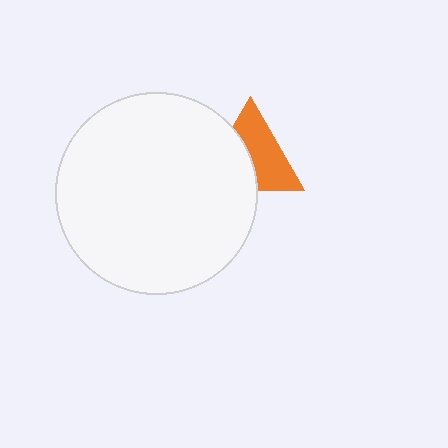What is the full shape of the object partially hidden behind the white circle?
The partially hidden object is an orange triangle.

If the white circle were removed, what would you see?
You would see the complete orange triangle.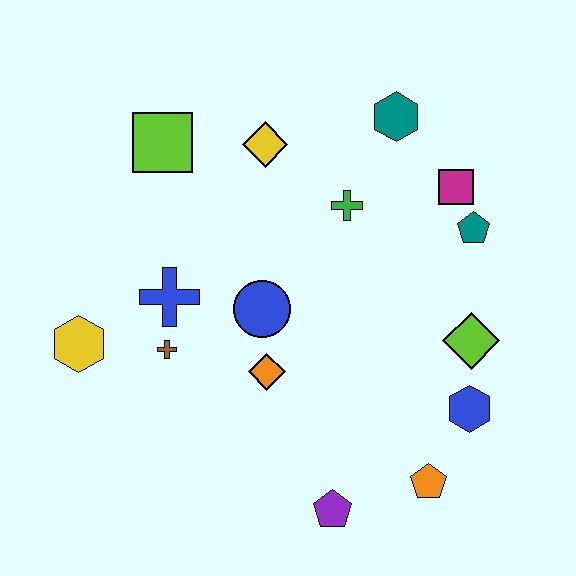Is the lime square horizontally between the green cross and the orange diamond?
No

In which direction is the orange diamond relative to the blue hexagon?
The orange diamond is to the left of the blue hexagon.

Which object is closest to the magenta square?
The teal pentagon is closest to the magenta square.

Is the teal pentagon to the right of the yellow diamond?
Yes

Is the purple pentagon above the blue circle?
No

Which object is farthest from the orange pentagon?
The lime square is farthest from the orange pentagon.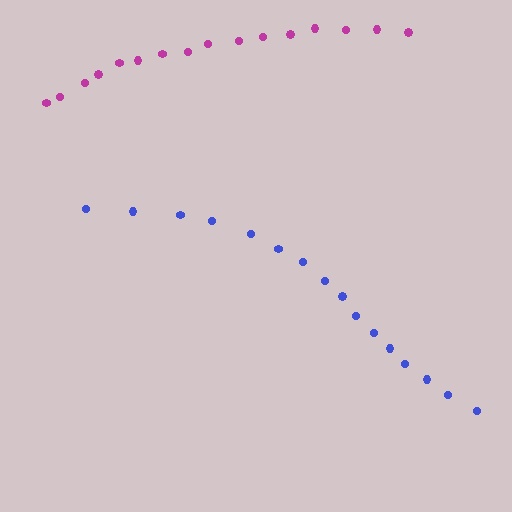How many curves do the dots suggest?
There are 2 distinct paths.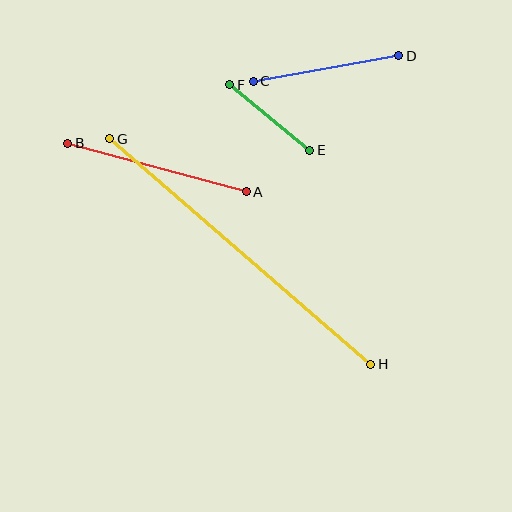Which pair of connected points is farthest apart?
Points G and H are farthest apart.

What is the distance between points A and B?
The distance is approximately 185 pixels.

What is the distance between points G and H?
The distance is approximately 345 pixels.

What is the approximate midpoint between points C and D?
The midpoint is at approximately (326, 69) pixels.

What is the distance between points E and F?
The distance is approximately 103 pixels.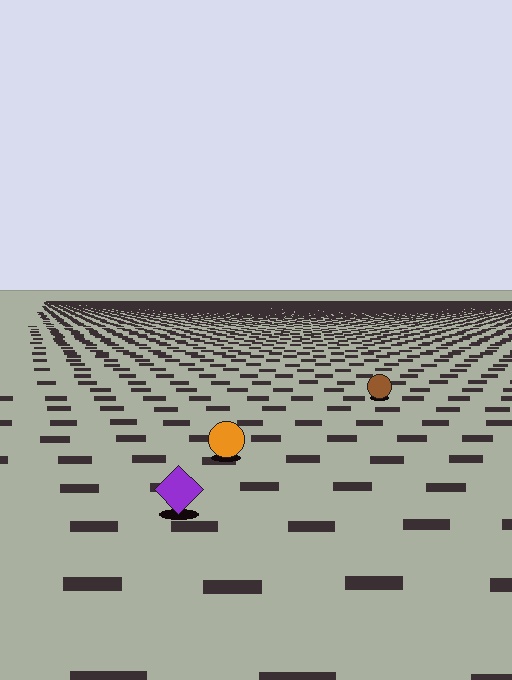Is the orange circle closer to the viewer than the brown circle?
Yes. The orange circle is closer — you can tell from the texture gradient: the ground texture is coarser near it.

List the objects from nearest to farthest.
From nearest to farthest: the purple diamond, the orange circle, the brown circle.